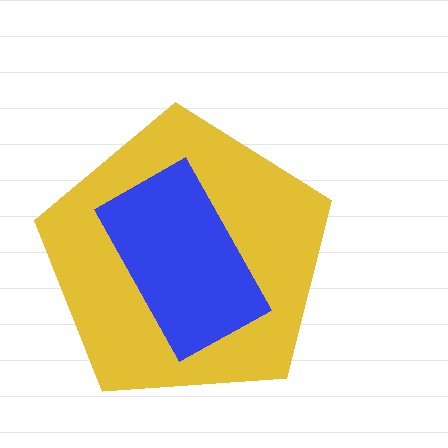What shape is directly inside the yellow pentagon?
The blue rectangle.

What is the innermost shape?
The blue rectangle.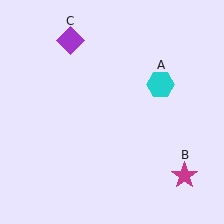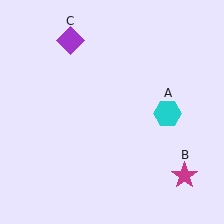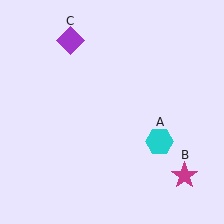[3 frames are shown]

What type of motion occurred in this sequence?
The cyan hexagon (object A) rotated clockwise around the center of the scene.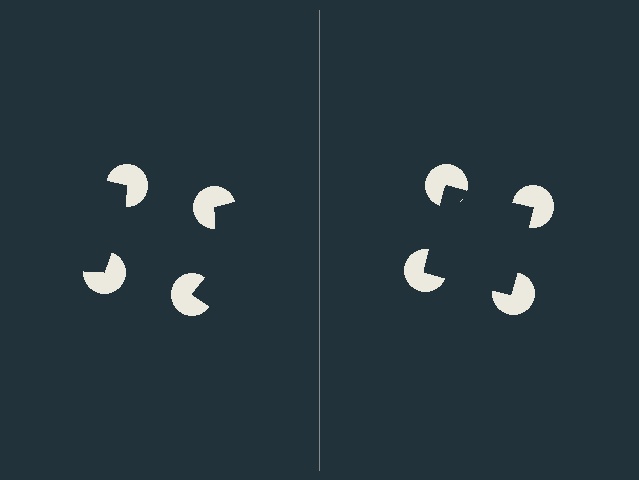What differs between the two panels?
The pac-man discs are positioned identically on both sides; only the wedge orientations differ. On the right they align to a square; on the left they are misaligned.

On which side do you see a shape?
An illusory square appears on the right side. On the left side the wedge cuts are rotated, so no coherent shape forms.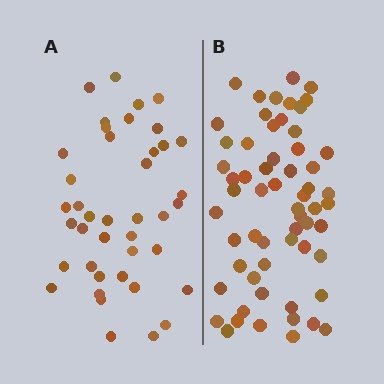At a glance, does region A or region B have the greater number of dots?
Region B (the right region) has more dots.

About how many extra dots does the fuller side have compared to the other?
Region B has approximately 20 more dots than region A.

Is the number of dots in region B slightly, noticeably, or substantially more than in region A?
Region B has substantially more. The ratio is roughly 1.5 to 1.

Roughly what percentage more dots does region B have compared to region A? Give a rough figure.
About 45% more.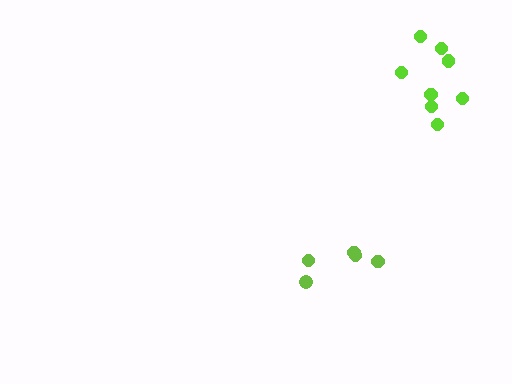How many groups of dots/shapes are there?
There are 2 groups.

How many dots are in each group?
Group 1: 5 dots, Group 2: 8 dots (13 total).